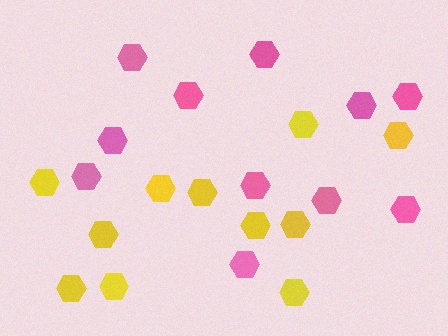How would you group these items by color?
There are 2 groups: one group of yellow hexagons (11) and one group of pink hexagons (11).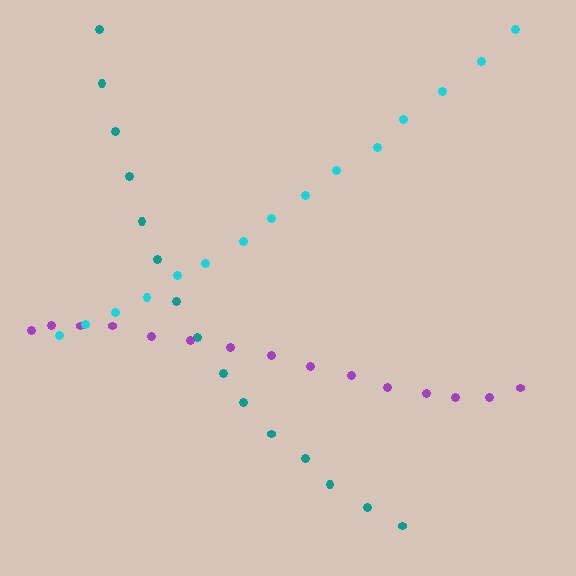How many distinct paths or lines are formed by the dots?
There are 3 distinct paths.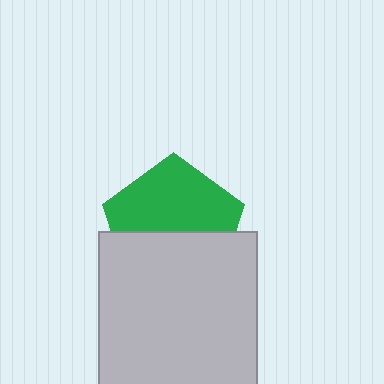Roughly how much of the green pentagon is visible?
About half of it is visible (roughly 55%).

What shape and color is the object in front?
The object in front is a light gray rectangle.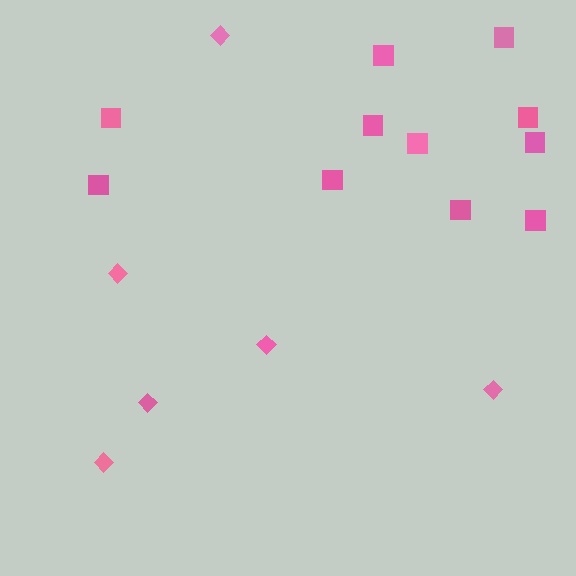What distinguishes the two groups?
There are 2 groups: one group of squares (11) and one group of diamonds (6).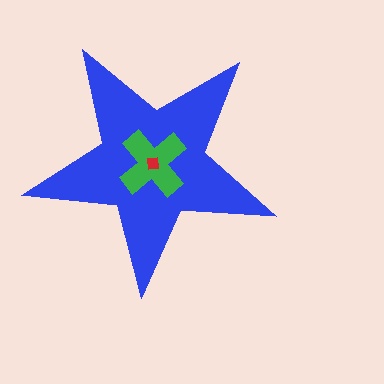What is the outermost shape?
The blue star.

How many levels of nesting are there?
3.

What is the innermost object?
The red square.